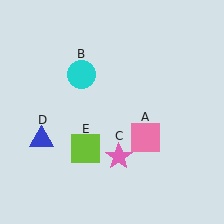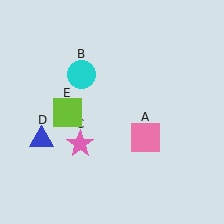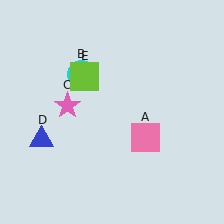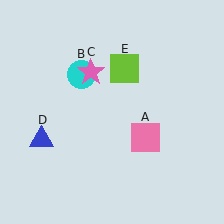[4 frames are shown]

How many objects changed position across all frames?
2 objects changed position: pink star (object C), lime square (object E).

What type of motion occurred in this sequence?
The pink star (object C), lime square (object E) rotated clockwise around the center of the scene.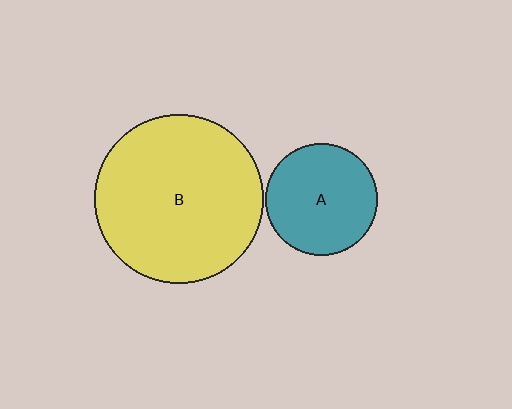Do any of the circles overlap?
No, none of the circles overlap.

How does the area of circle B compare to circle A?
Approximately 2.3 times.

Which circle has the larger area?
Circle B (yellow).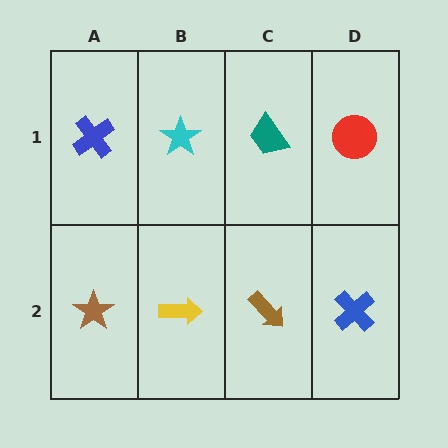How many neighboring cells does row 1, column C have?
3.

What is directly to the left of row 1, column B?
A blue cross.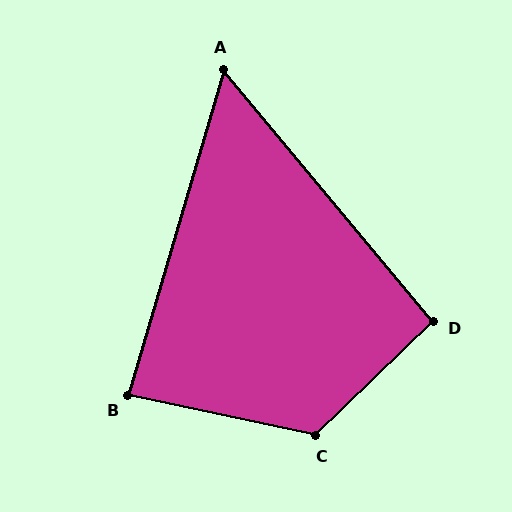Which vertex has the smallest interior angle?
A, at approximately 56 degrees.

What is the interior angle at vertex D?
Approximately 94 degrees (approximately right).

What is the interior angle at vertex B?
Approximately 86 degrees (approximately right).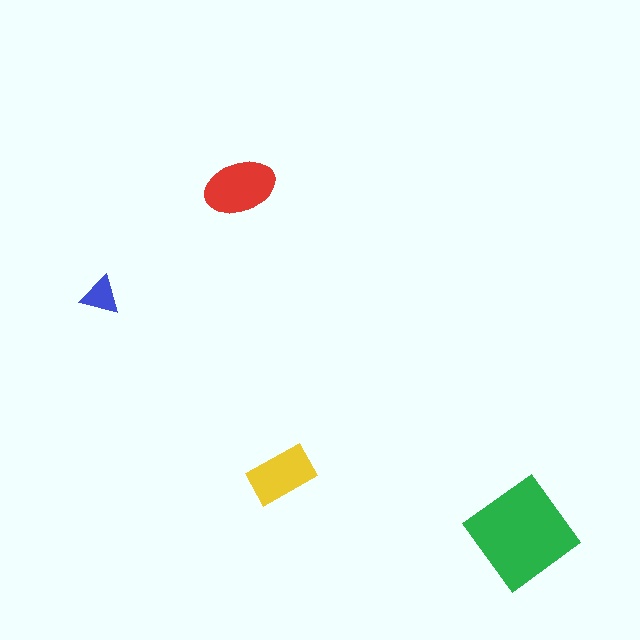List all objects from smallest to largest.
The blue triangle, the yellow rectangle, the red ellipse, the green diamond.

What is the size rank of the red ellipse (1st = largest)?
2nd.